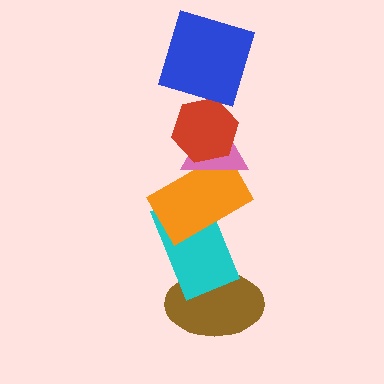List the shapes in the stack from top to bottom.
From top to bottom: the blue square, the red hexagon, the pink triangle, the orange rectangle, the cyan rectangle, the brown ellipse.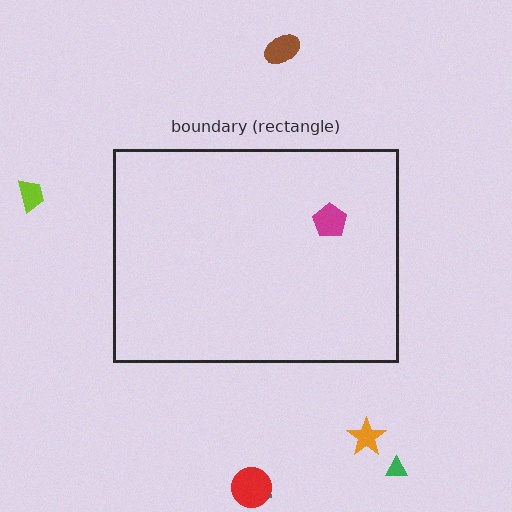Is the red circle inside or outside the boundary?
Outside.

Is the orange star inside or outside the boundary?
Outside.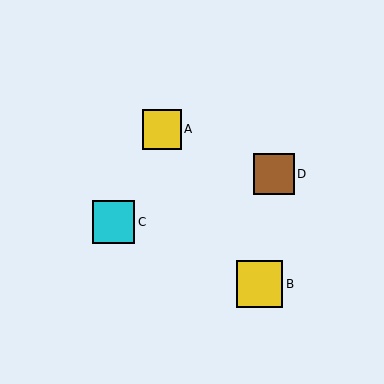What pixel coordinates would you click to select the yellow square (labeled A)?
Click at (162, 129) to select the yellow square A.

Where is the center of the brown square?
The center of the brown square is at (274, 174).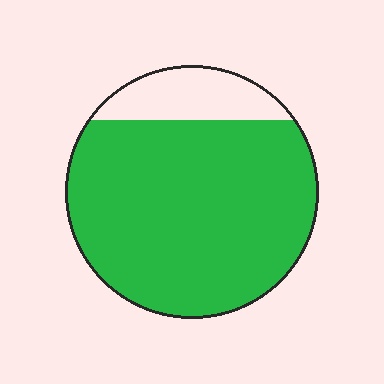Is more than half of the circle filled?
Yes.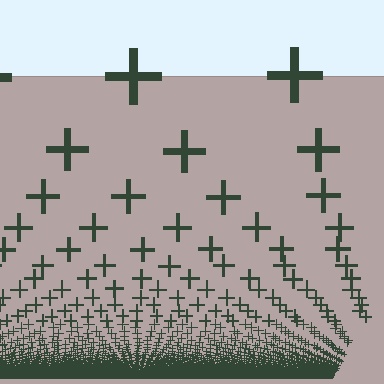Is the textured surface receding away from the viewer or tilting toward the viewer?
The surface appears to tilt toward the viewer. Texture elements get larger and sparser toward the top.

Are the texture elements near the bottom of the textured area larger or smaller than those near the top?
Smaller. The gradient is inverted — elements near the bottom are smaller and denser.